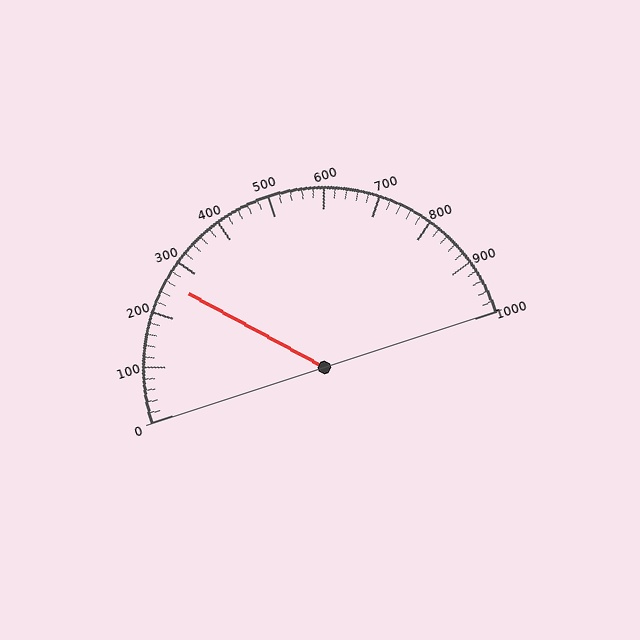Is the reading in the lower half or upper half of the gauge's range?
The reading is in the lower half of the range (0 to 1000).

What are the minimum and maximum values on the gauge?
The gauge ranges from 0 to 1000.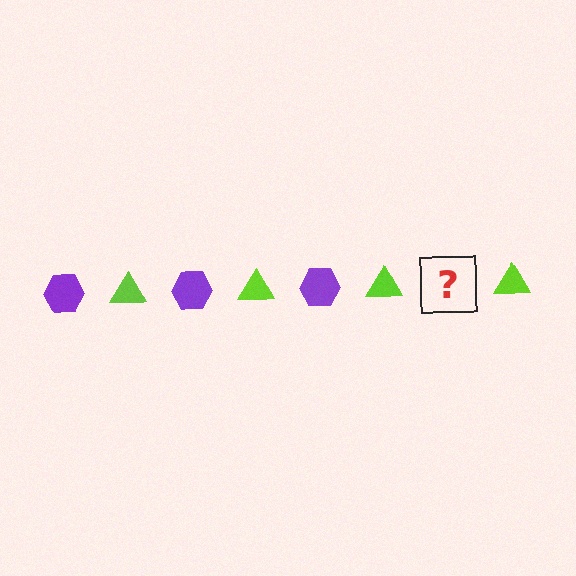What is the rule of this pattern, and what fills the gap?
The rule is that the pattern alternates between purple hexagon and lime triangle. The gap should be filled with a purple hexagon.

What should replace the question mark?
The question mark should be replaced with a purple hexagon.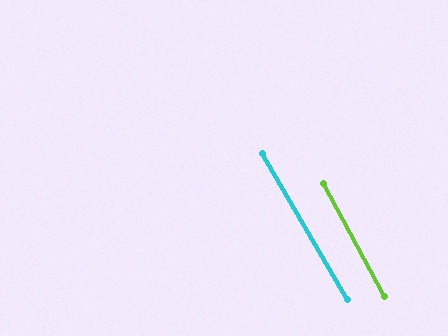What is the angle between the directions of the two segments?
Approximately 2 degrees.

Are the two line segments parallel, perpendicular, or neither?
Parallel — their directions differ by only 1.8°.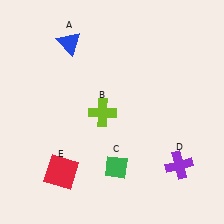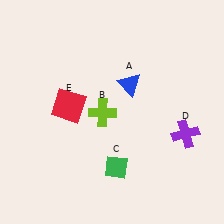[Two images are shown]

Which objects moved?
The objects that moved are: the blue triangle (A), the purple cross (D), the red square (E).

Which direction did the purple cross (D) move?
The purple cross (D) moved up.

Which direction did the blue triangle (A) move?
The blue triangle (A) moved right.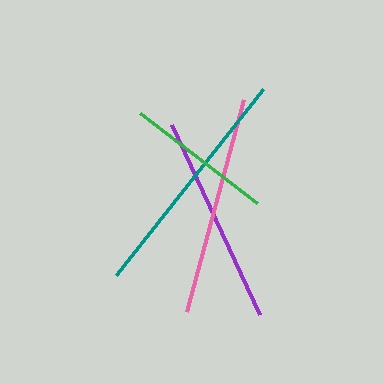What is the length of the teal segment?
The teal segment is approximately 237 pixels long.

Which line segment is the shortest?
The green line is the shortest at approximately 147 pixels.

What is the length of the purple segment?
The purple segment is approximately 209 pixels long.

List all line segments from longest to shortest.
From longest to shortest: teal, pink, purple, green.